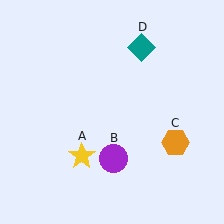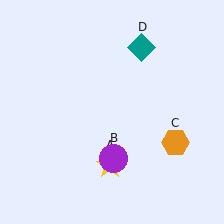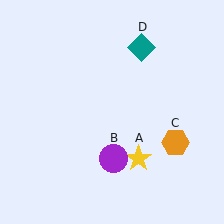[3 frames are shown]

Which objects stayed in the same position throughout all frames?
Purple circle (object B) and orange hexagon (object C) and teal diamond (object D) remained stationary.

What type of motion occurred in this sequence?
The yellow star (object A) rotated counterclockwise around the center of the scene.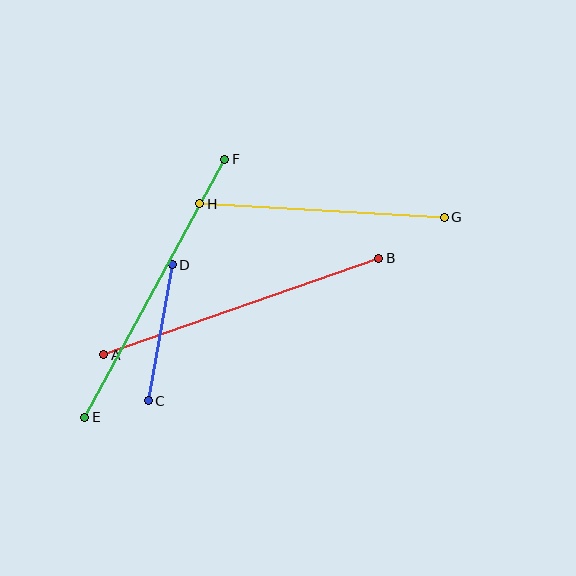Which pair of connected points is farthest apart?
Points E and F are farthest apart.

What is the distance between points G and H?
The distance is approximately 245 pixels.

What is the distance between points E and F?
The distance is approximately 294 pixels.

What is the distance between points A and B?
The distance is approximately 292 pixels.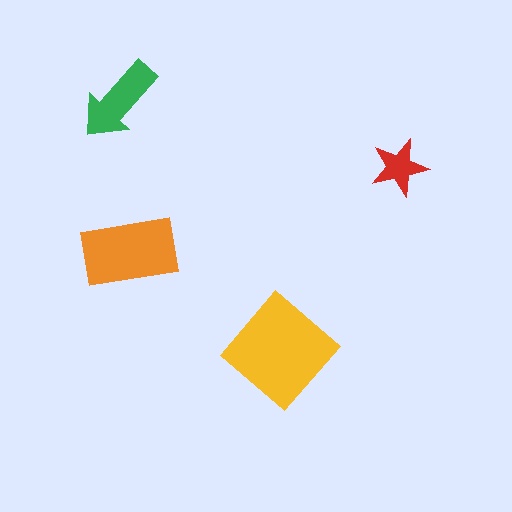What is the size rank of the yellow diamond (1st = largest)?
1st.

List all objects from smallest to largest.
The red star, the green arrow, the orange rectangle, the yellow diamond.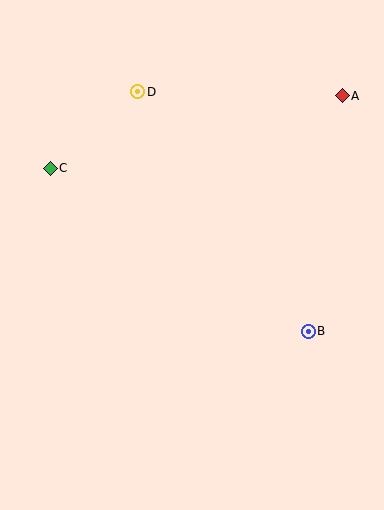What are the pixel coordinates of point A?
Point A is at (342, 96).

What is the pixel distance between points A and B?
The distance between A and B is 238 pixels.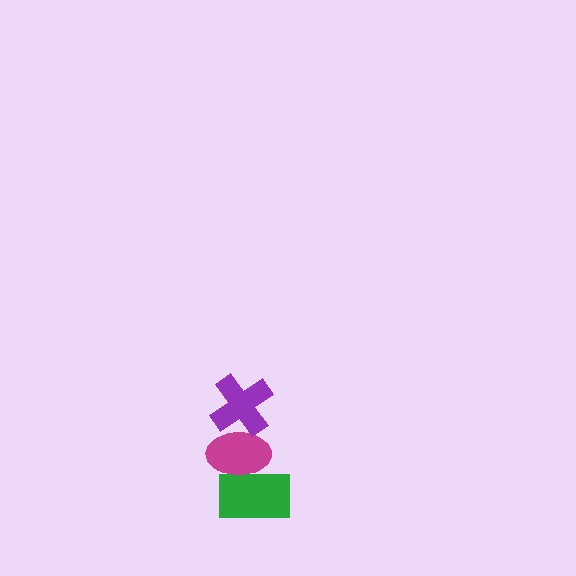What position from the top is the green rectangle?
The green rectangle is 3rd from the top.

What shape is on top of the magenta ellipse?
The purple cross is on top of the magenta ellipse.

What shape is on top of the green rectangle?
The magenta ellipse is on top of the green rectangle.